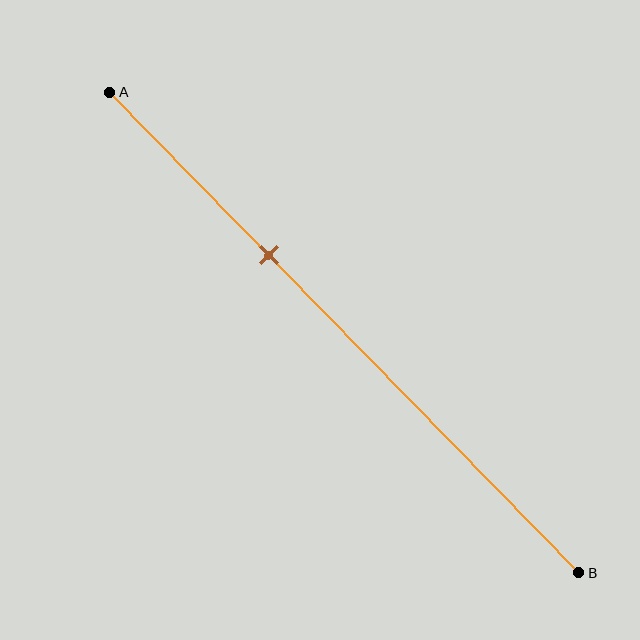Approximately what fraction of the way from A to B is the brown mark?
The brown mark is approximately 35% of the way from A to B.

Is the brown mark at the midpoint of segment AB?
No, the mark is at about 35% from A, not at the 50% midpoint.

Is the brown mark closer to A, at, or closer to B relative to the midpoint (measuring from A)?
The brown mark is closer to point A than the midpoint of segment AB.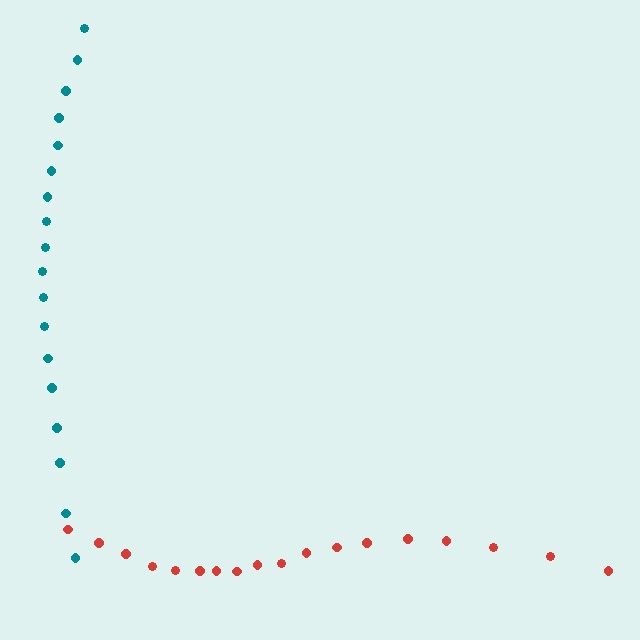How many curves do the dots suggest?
There are 2 distinct paths.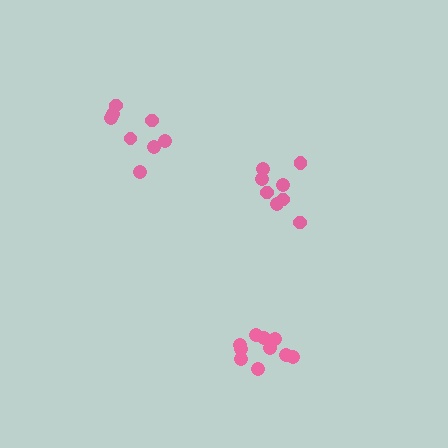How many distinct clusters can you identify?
There are 3 distinct clusters.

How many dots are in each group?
Group 1: 8 dots, Group 2: 8 dots, Group 3: 10 dots (26 total).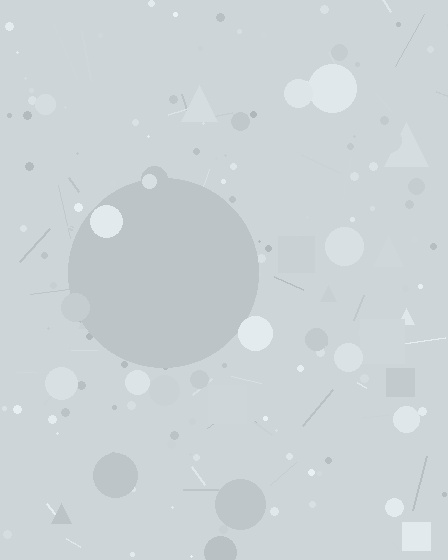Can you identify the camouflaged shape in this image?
The camouflaged shape is a circle.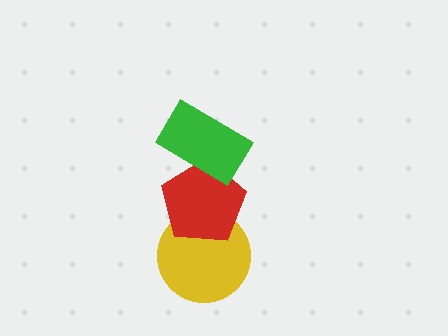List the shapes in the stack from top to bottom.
From top to bottom: the green rectangle, the red pentagon, the yellow circle.